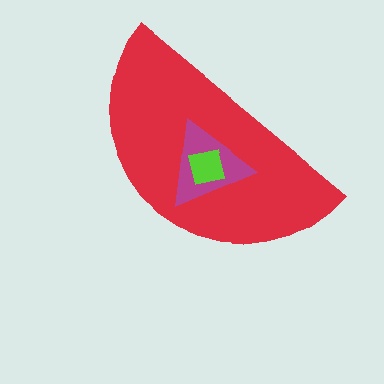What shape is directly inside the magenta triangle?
The lime square.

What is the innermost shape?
The lime square.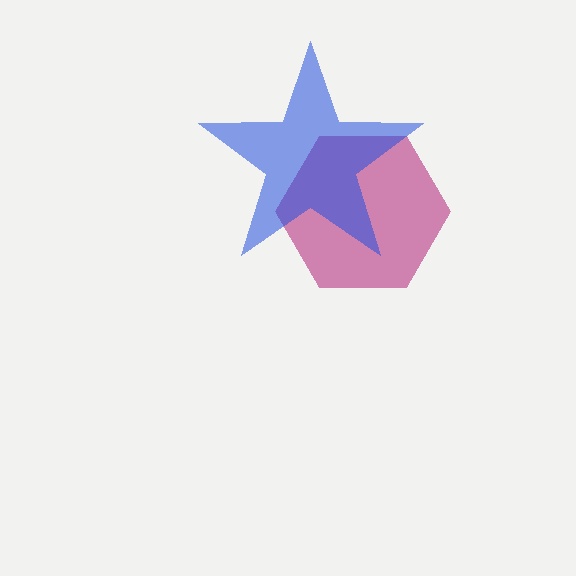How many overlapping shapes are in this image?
There are 2 overlapping shapes in the image.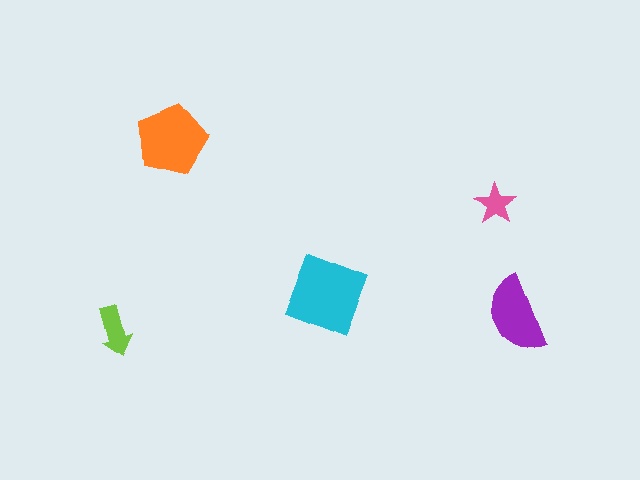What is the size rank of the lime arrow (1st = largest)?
4th.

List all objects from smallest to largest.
The pink star, the lime arrow, the purple semicircle, the orange pentagon, the cyan diamond.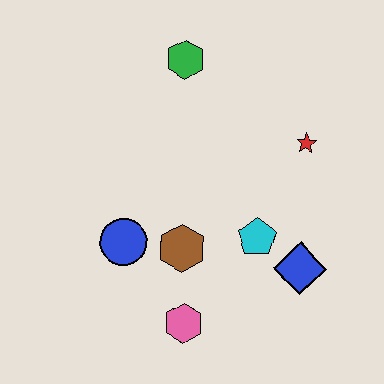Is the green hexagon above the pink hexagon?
Yes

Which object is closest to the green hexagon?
The red star is closest to the green hexagon.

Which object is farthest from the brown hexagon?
The green hexagon is farthest from the brown hexagon.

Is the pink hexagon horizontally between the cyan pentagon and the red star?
No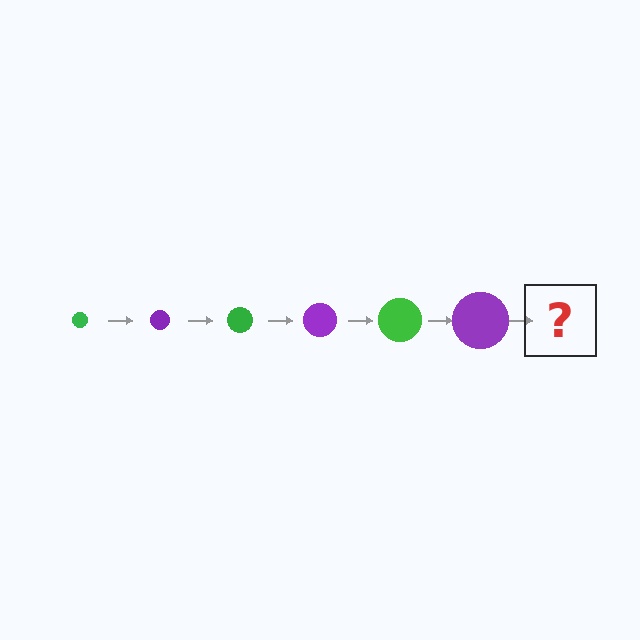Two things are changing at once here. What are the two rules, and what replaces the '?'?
The two rules are that the circle grows larger each step and the color cycles through green and purple. The '?' should be a green circle, larger than the previous one.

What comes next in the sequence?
The next element should be a green circle, larger than the previous one.